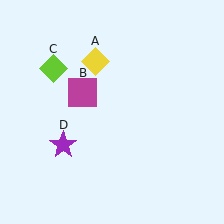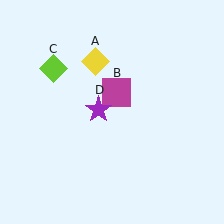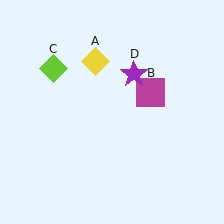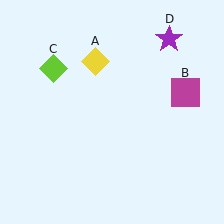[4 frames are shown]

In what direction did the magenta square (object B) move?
The magenta square (object B) moved right.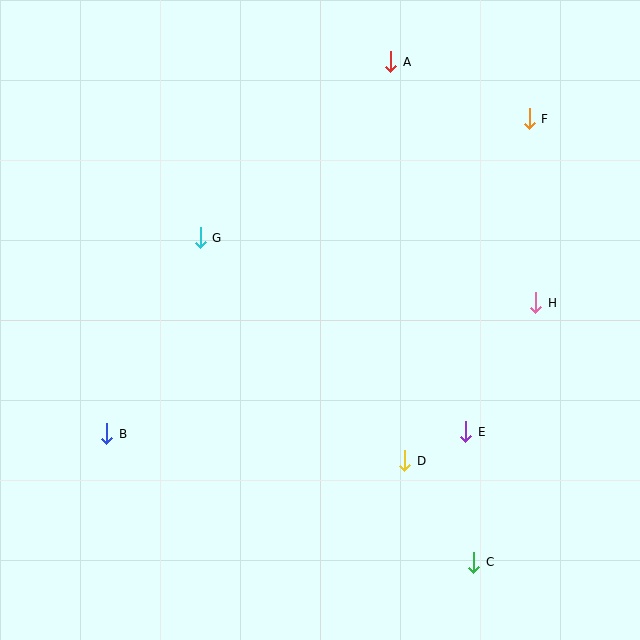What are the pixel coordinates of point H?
Point H is at (536, 303).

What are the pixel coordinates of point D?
Point D is at (404, 461).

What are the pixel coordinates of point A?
Point A is at (391, 62).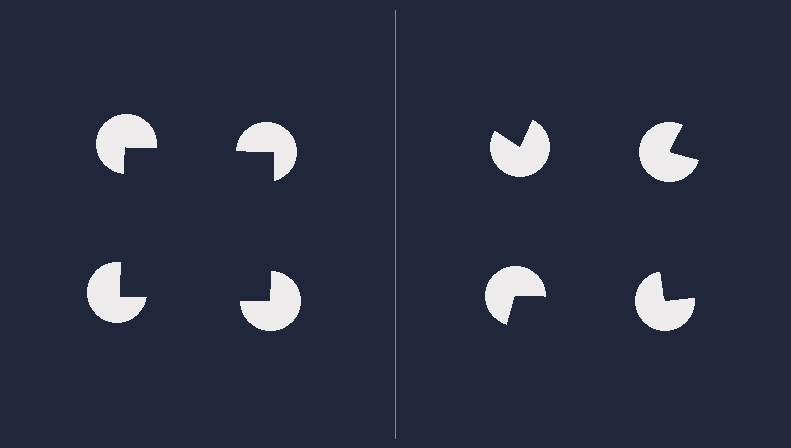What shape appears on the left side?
An illusory square.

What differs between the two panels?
The pac-man discs are positioned identically on both sides; only the wedge orientations differ. On the left they align to a square; on the right they are misaligned.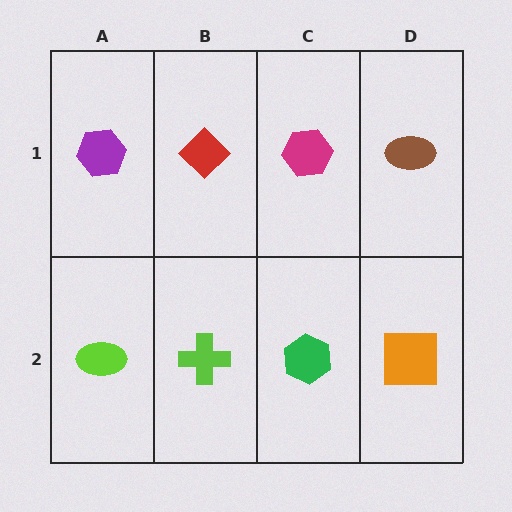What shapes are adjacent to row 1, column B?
A lime cross (row 2, column B), a purple hexagon (row 1, column A), a magenta hexagon (row 1, column C).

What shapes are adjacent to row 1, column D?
An orange square (row 2, column D), a magenta hexagon (row 1, column C).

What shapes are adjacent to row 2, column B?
A red diamond (row 1, column B), a lime ellipse (row 2, column A), a green hexagon (row 2, column C).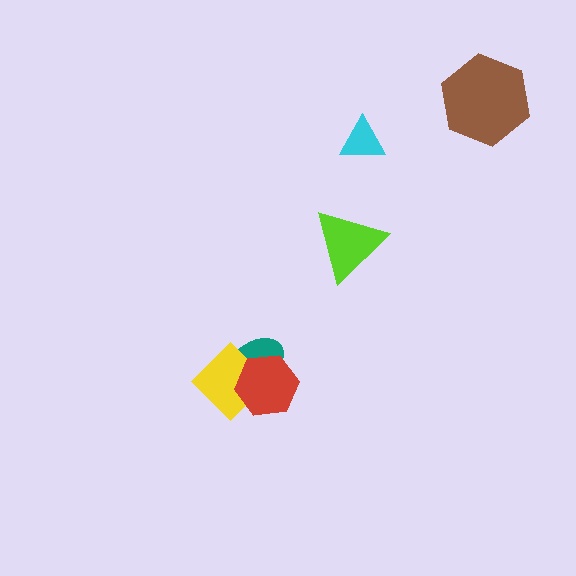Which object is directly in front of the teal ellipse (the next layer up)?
The yellow diamond is directly in front of the teal ellipse.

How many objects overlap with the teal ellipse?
2 objects overlap with the teal ellipse.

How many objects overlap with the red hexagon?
2 objects overlap with the red hexagon.